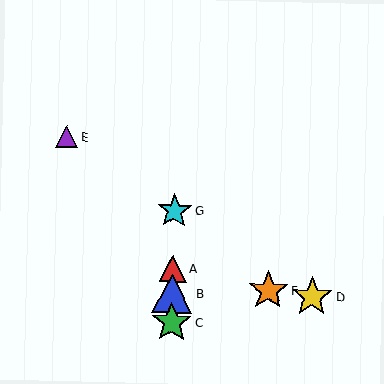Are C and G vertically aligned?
Yes, both are at x≈172.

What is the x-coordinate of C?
Object C is at x≈172.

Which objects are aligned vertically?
Objects A, B, C, G are aligned vertically.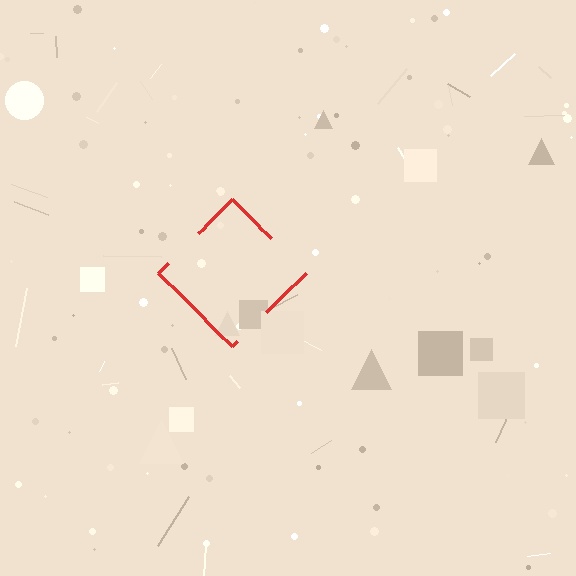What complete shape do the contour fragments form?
The contour fragments form a diamond.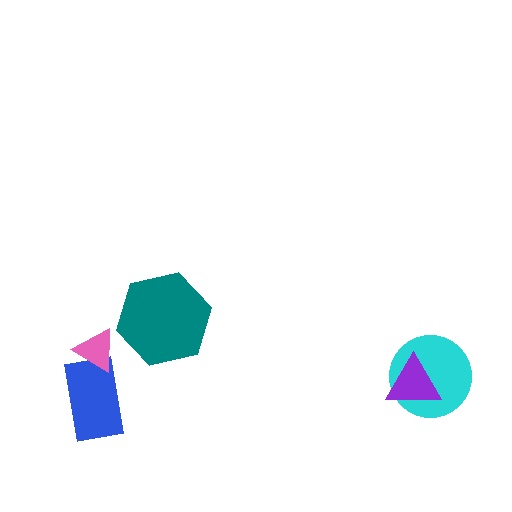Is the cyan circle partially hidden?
Yes, it is partially covered by another shape.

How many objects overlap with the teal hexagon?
0 objects overlap with the teal hexagon.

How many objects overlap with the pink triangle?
1 object overlaps with the pink triangle.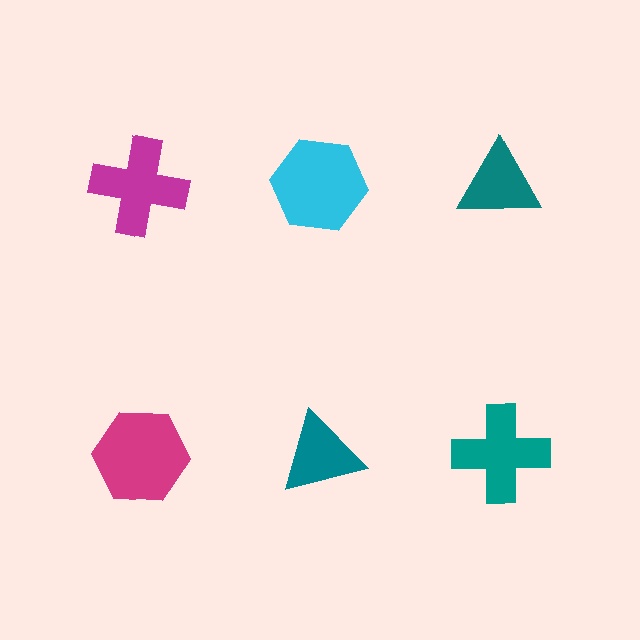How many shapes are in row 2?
3 shapes.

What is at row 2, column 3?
A teal cross.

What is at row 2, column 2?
A teal triangle.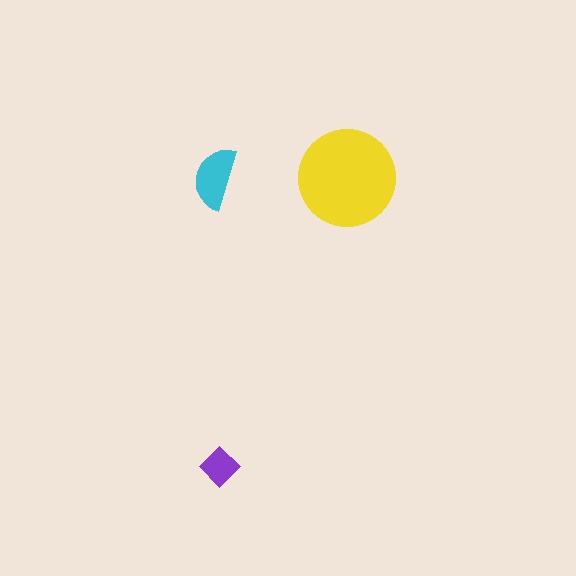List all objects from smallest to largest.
The purple diamond, the cyan semicircle, the yellow circle.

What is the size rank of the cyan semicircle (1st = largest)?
2nd.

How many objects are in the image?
There are 3 objects in the image.